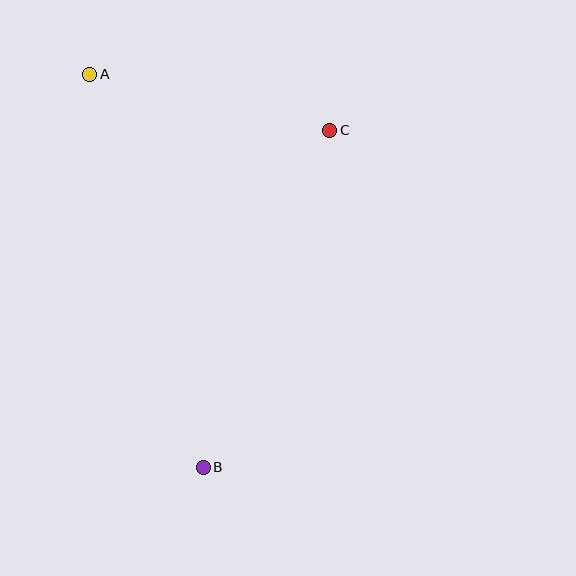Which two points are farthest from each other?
Points A and B are farthest from each other.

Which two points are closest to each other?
Points A and C are closest to each other.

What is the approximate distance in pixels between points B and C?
The distance between B and C is approximately 360 pixels.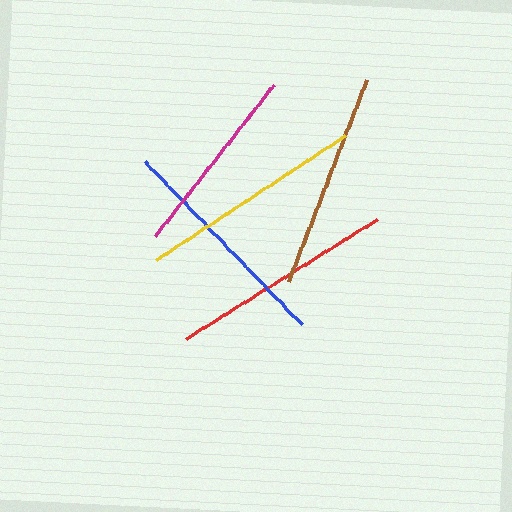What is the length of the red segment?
The red segment is approximately 226 pixels long.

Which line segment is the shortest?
The magenta line is the shortest at approximately 192 pixels.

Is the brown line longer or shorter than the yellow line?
The yellow line is longer than the brown line.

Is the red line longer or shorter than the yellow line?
The yellow line is longer than the red line.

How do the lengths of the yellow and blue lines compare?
The yellow and blue lines are approximately the same length.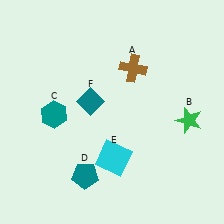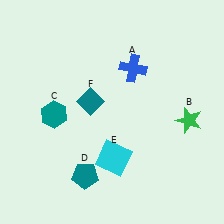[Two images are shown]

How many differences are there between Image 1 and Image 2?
There is 1 difference between the two images.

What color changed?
The cross (A) changed from brown in Image 1 to blue in Image 2.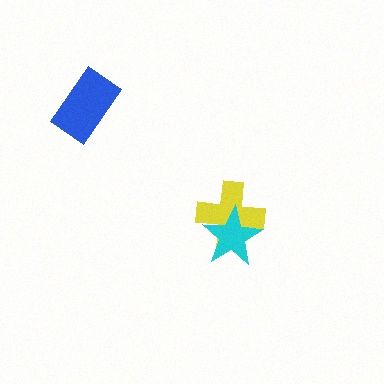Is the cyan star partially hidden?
No, no other shape covers it.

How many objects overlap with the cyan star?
1 object overlaps with the cyan star.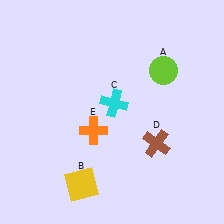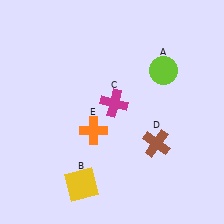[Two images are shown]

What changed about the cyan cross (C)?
In Image 1, C is cyan. In Image 2, it changed to magenta.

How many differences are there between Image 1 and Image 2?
There is 1 difference between the two images.